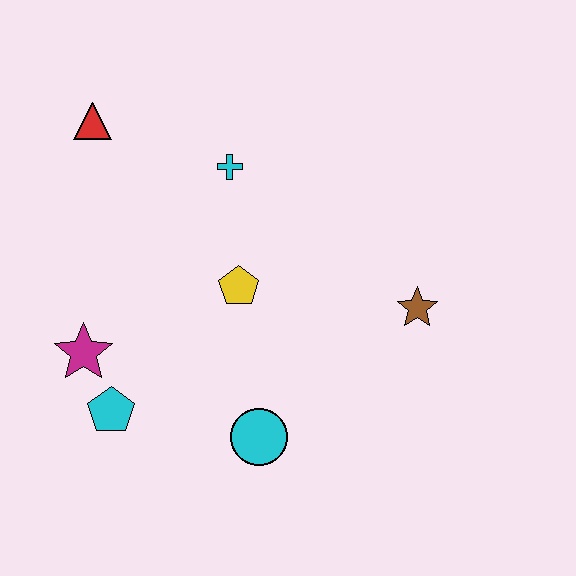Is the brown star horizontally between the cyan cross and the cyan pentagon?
No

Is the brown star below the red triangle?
Yes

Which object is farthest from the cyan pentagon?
The brown star is farthest from the cyan pentagon.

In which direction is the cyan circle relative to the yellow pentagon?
The cyan circle is below the yellow pentagon.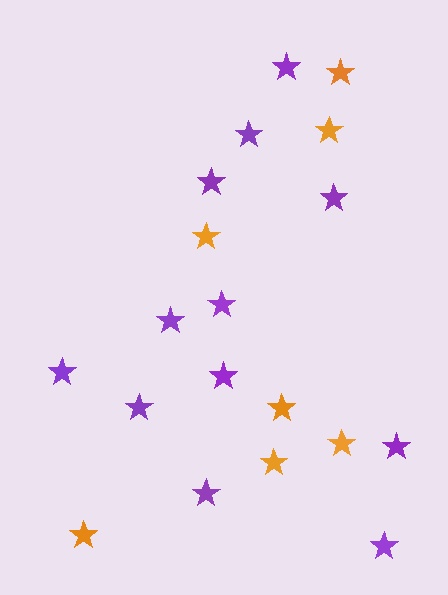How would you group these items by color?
There are 2 groups: one group of purple stars (12) and one group of orange stars (7).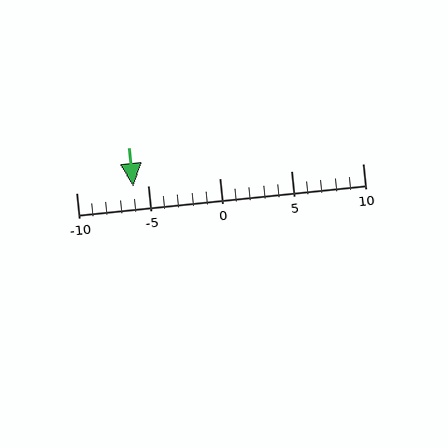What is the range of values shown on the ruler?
The ruler shows values from -10 to 10.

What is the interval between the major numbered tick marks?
The major tick marks are spaced 5 units apart.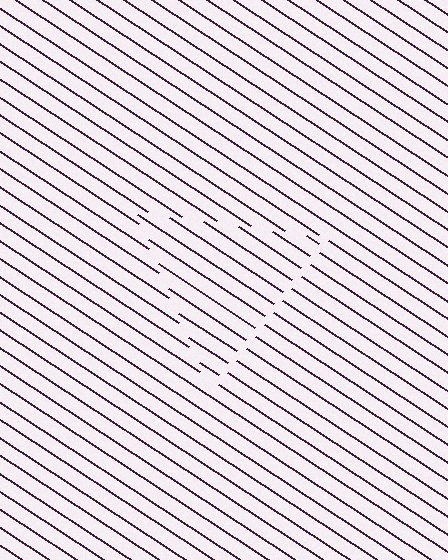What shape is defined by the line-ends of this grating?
An illusory triangle. The interior of the shape contains the same grating, shifted by half a period — the contour is defined by the phase discontinuity where line-ends from the inner and outer gratings abut.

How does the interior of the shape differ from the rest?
The interior of the shape contains the same grating, shifted by half a period — the contour is defined by the phase discontinuity where line-ends from the inner and outer gratings abut.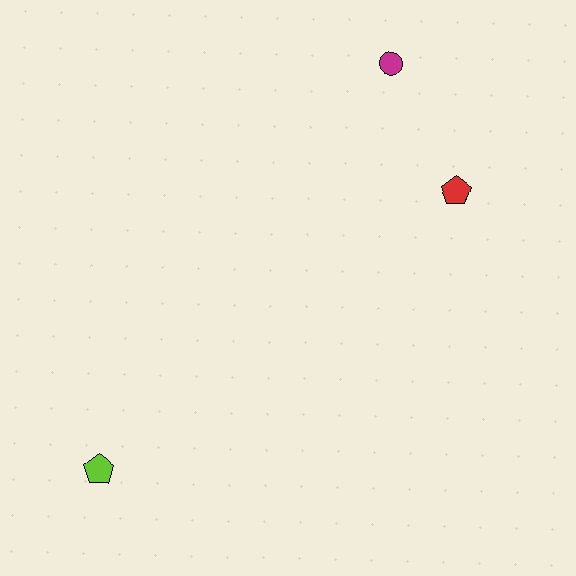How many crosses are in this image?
There are no crosses.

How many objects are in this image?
There are 3 objects.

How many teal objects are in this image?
There are no teal objects.